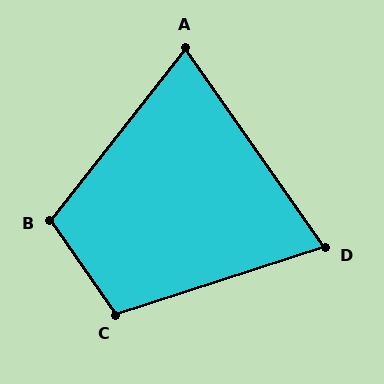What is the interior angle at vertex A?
Approximately 73 degrees (acute).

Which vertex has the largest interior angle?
B, at approximately 107 degrees.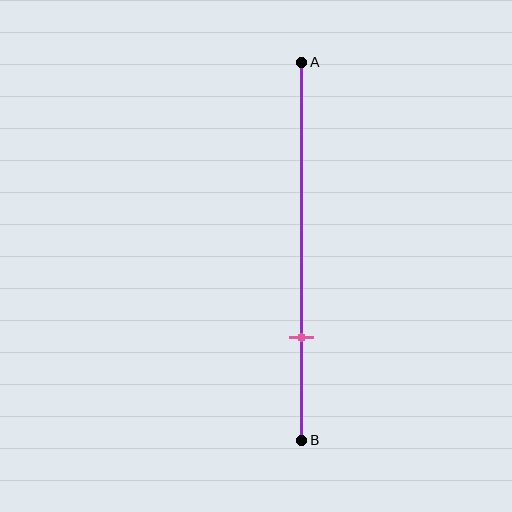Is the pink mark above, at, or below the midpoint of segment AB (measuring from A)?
The pink mark is below the midpoint of segment AB.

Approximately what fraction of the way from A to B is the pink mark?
The pink mark is approximately 75% of the way from A to B.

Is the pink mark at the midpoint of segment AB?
No, the mark is at about 75% from A, not at the 50% midpoint.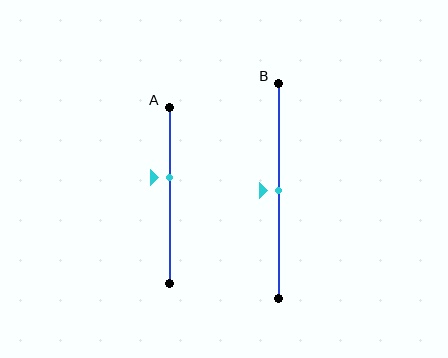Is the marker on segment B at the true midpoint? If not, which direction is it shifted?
Yes, the marker on segment B is at the true midpoint.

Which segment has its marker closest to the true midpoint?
Segment B has its marker closest to the true midpoint.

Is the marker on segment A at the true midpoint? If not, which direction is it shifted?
No, the marker on segment A is shifted upward by about 10% of the segment length.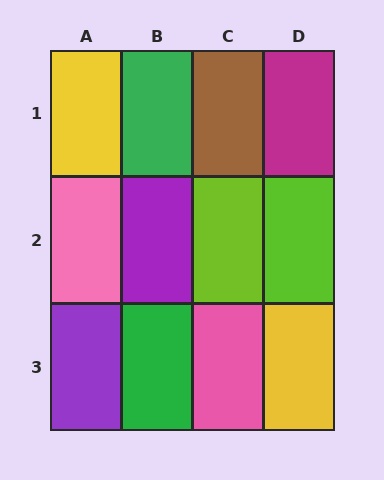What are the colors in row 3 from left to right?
Purple, green, pink, yellow.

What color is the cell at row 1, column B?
Green.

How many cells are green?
2 cells are green.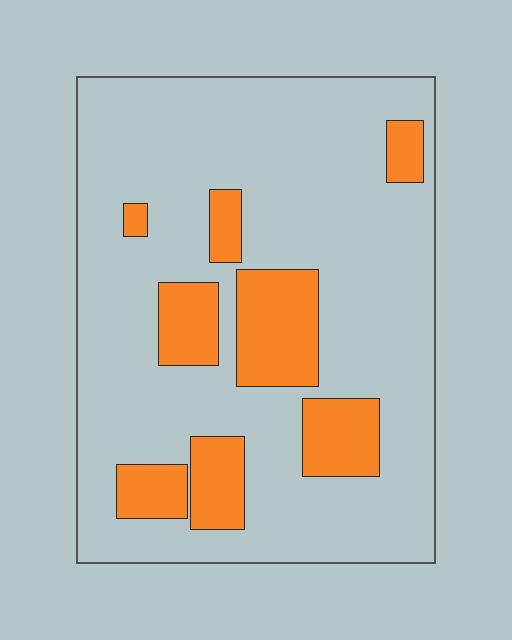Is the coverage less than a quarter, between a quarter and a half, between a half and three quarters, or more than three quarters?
Less than a quarter.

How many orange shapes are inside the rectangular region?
8.